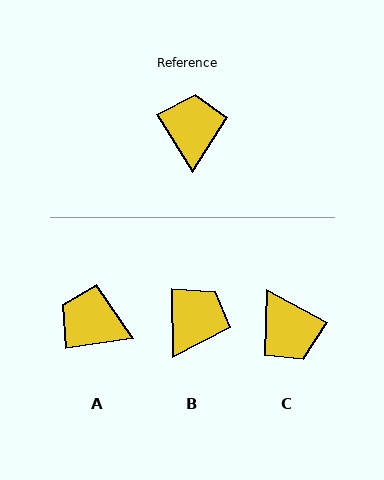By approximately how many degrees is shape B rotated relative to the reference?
Approximately 31 degrees clockwise.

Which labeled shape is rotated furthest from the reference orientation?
C, about 149 degrees away.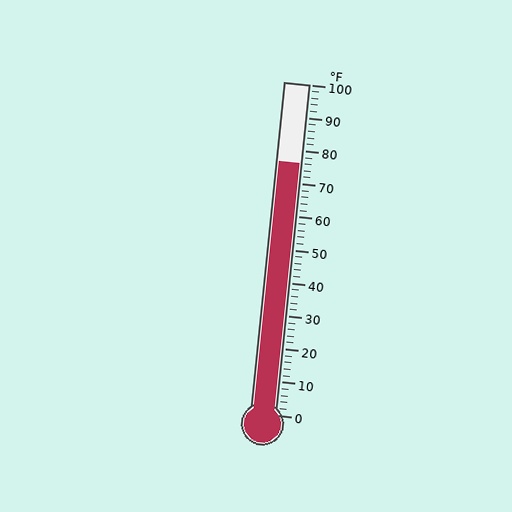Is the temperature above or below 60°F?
The temperature is above 60°F.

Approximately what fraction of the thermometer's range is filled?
The thermometer is filled to approximately 75% of its range.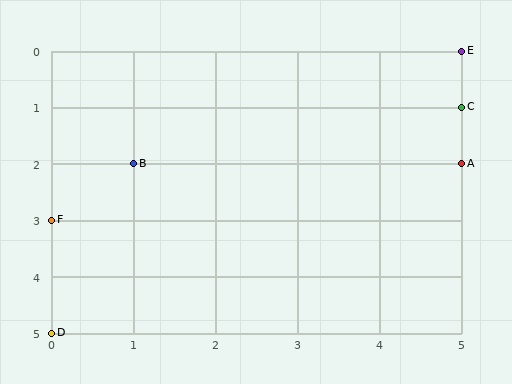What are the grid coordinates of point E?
Point E is at grid coordinates (5, 0).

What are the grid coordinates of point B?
Point B is at grid coordinates (1, 2).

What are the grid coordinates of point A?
Point A is at grid coordinates (5, 2).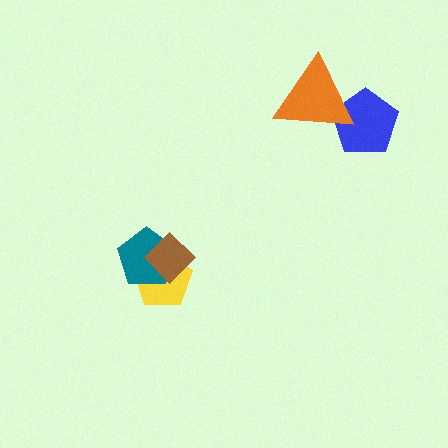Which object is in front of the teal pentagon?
The brown diamond is in front of the teal pentagon.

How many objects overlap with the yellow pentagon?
2 objects overlap with the yellow pentagon.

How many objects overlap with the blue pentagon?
1 object overlaps with the blue pentagon.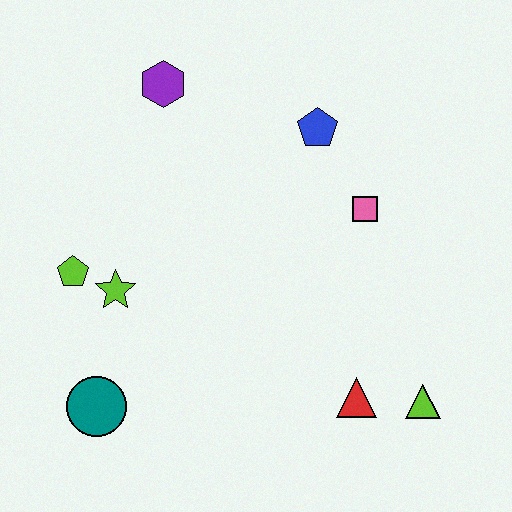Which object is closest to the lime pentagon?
The lime star is closest to the lime pentagon.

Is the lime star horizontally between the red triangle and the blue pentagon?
No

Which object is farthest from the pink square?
The teal circle is farthest from the pink square.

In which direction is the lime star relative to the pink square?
The lime star is to the left of the pink square.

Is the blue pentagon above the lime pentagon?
Yes